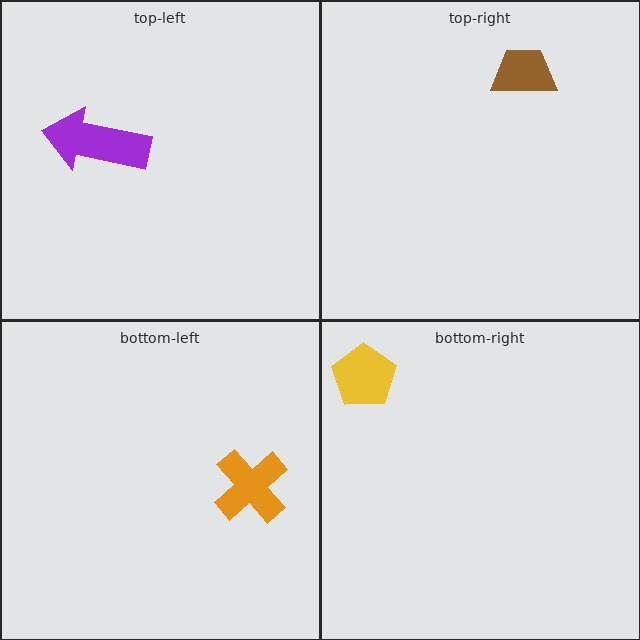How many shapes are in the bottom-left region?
1.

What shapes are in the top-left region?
The purple arrow.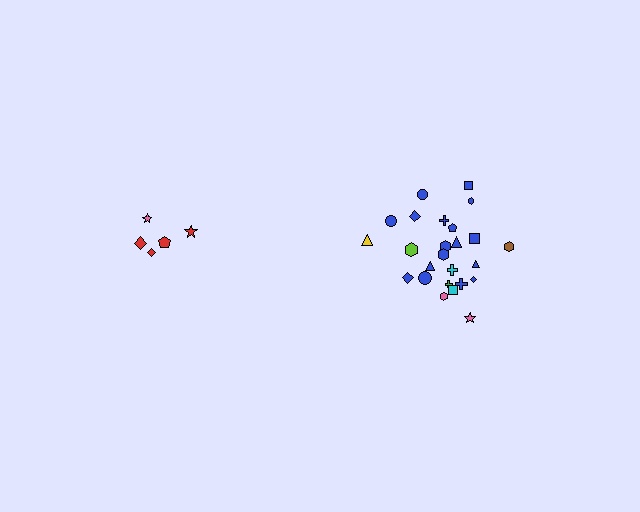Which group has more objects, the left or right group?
The right group.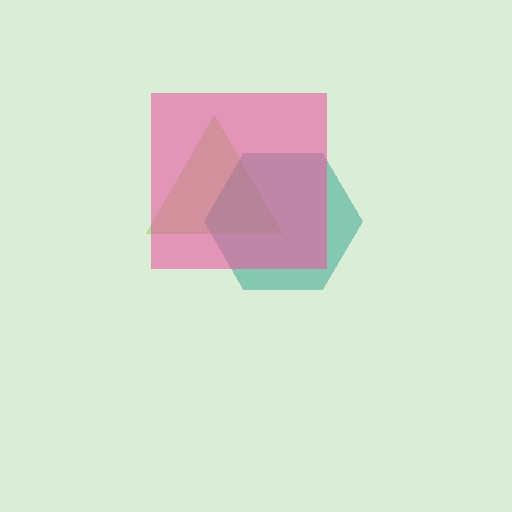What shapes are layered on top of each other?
The layered shapes are: a lime triangle, a teal hexagon, a pink square.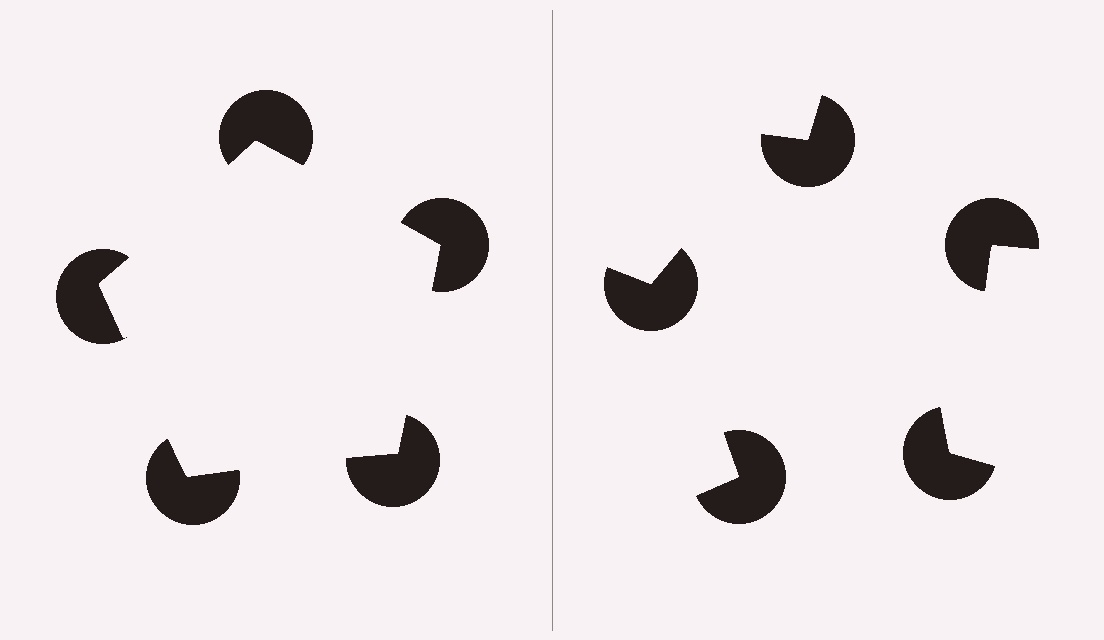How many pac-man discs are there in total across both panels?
10 — 5 on each side.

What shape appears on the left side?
An illusory pentagon.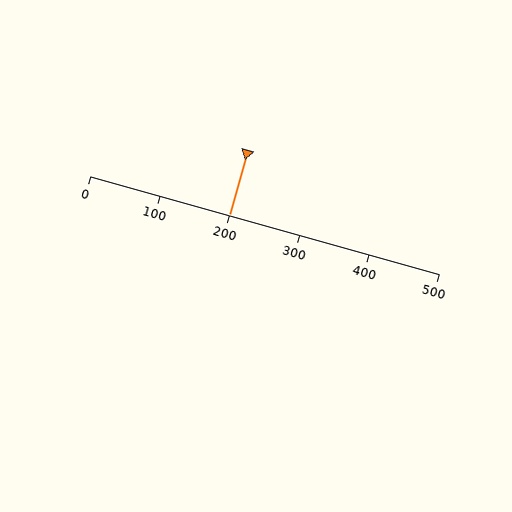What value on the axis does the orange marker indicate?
The marker indicates approximately 200.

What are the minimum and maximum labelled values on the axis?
The axis runs from 0 to 500.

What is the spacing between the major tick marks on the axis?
The major ticks are spaced 100 apart.